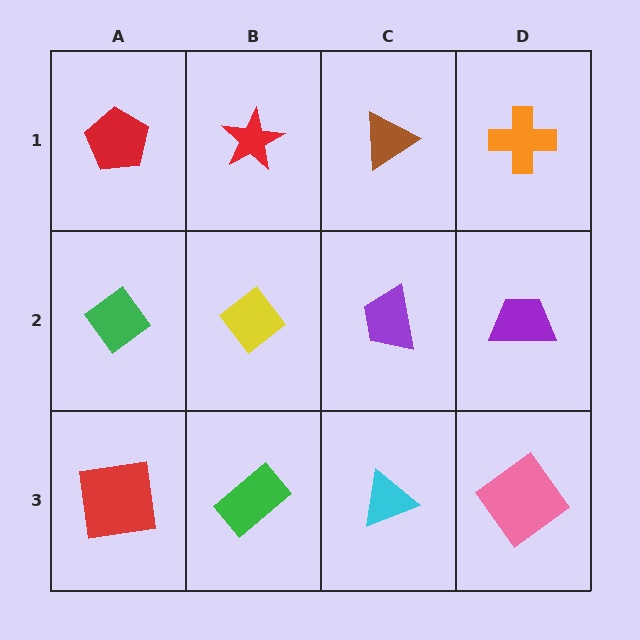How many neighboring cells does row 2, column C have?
4.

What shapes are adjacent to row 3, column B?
A yellow diamond (row 2, column B), a red square (row 3, column A), a cyan triangle (row 3, column C).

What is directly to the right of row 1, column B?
A brown triangle.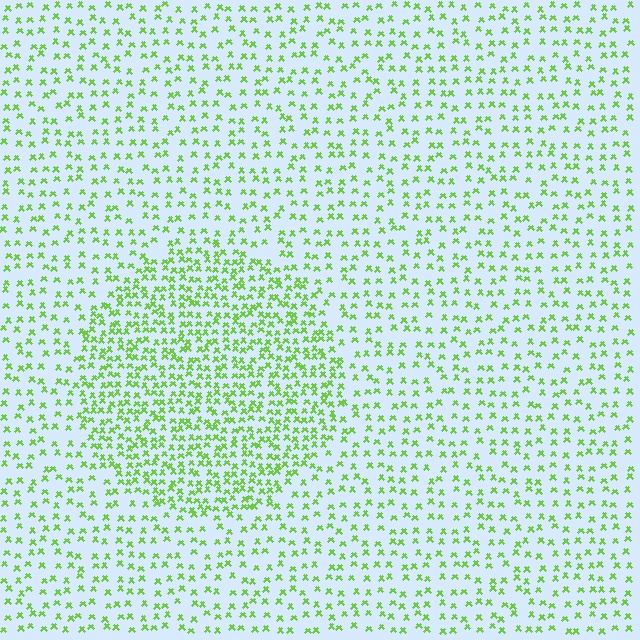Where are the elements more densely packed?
The elements are more densely packed inside the circle boundary.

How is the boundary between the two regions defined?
The boundary is defined by a change in element density (approximately 2.0x ratio). All elements are the same color, size, and shape.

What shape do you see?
I see a circle.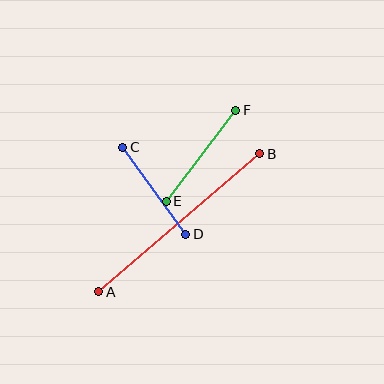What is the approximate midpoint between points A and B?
The midpoint is at approximately (179, 223) pixels.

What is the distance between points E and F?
The distance is approximately 114 pixels.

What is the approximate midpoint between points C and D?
The midpoint is at approximately (154, 191) pixels.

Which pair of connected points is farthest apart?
Points A and B are farthest apart.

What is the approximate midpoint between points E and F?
The midpoint is at approximately (201, 156) pixels.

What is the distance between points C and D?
The distance is approximately 108 pixels.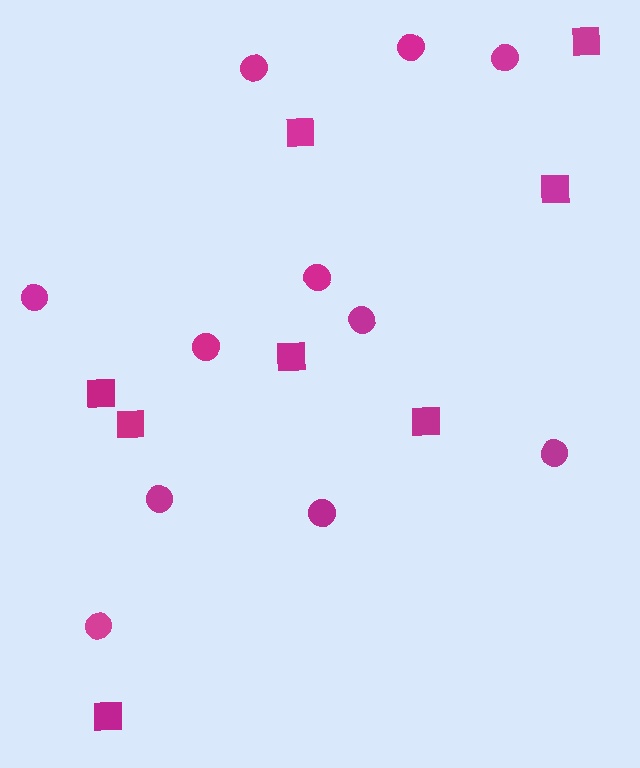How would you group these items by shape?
There are 2 groups: one group of squares (8) and one group of circles (11).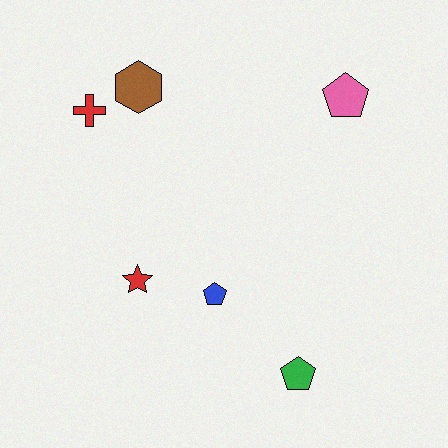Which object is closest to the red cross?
The brown hexagon is closest to the red cross.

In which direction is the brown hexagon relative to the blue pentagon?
The brown hexagon is above the blue pentagon.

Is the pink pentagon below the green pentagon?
No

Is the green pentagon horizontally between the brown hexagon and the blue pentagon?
No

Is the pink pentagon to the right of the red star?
Yes